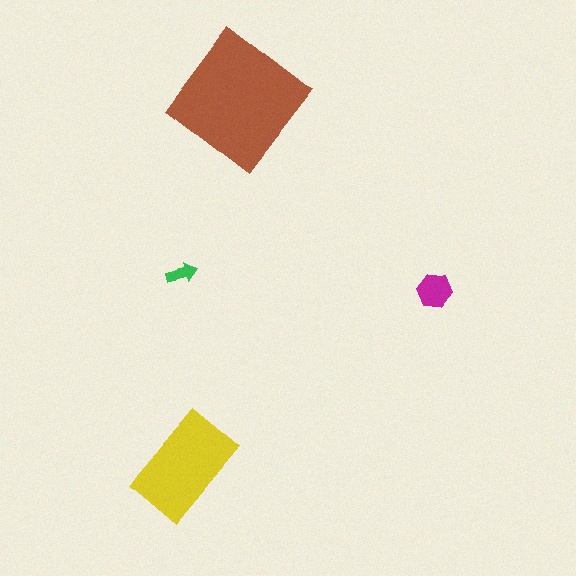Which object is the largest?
The brown diamond.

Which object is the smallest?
The green arrow.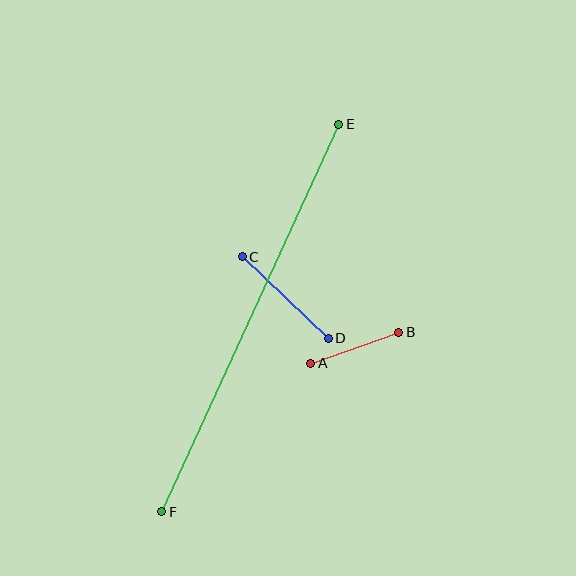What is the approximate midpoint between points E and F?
The midpoint is at approximately (250, 318) pixels.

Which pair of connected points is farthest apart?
Points E and F are farthest apart.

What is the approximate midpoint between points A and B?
The midpoint is at approximately (355, 348) pixels.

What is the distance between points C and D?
The distance is approximately 119 pixels.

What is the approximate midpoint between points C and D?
The midpoint is at approximately (285, 297) pixels.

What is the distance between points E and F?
The distance is approximately 426 pixels.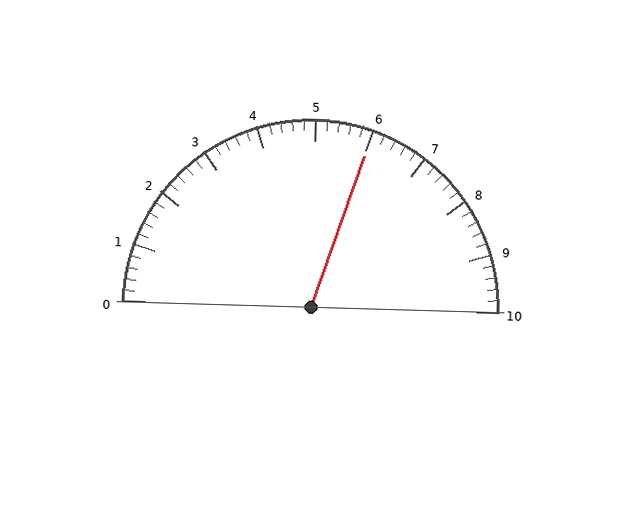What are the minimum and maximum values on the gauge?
The gauge ranges from 0 to 10.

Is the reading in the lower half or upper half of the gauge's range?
The reading is in the upper half of the range (0 to 10).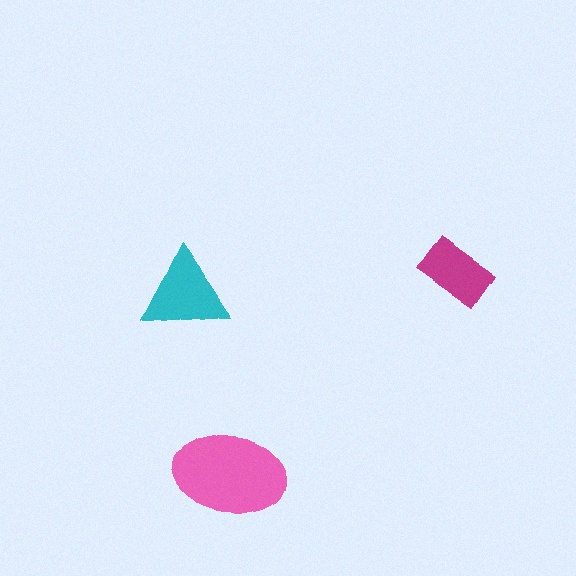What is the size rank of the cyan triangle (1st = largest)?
2nd.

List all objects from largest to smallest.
The pink ellipse, the cyan triangle, the magenta rectangle.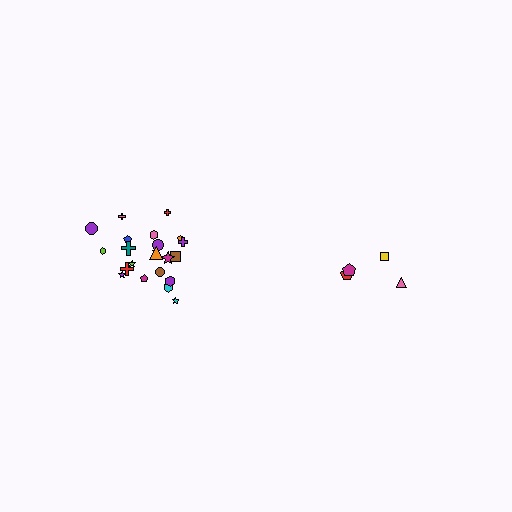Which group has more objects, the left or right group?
The left group.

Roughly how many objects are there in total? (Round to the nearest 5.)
Roughly 25 objects in total.